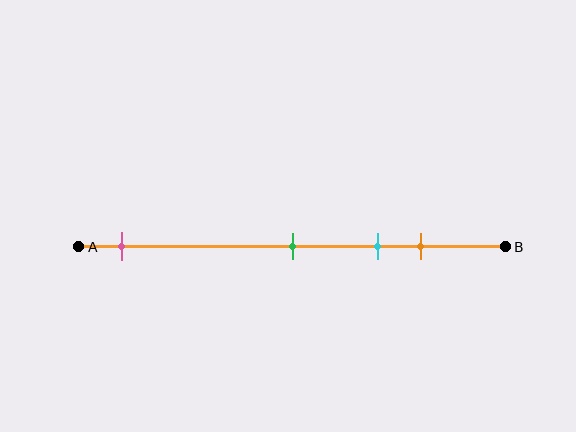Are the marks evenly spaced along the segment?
No, the marks are not evenly spaced.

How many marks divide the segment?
There are 4 marks dividing the segment.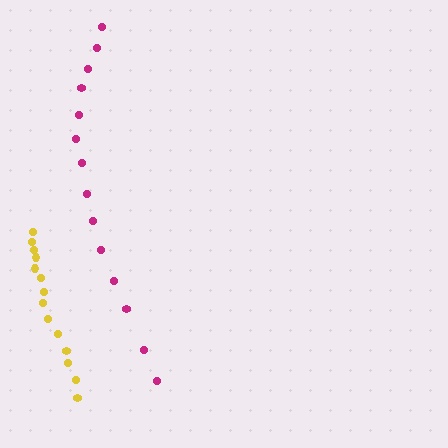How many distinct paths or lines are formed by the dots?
There are 2 distinct paths.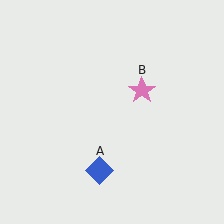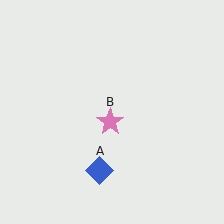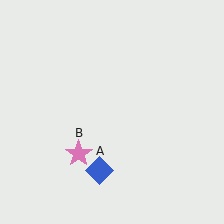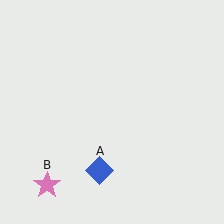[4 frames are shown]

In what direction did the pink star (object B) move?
The pink star (object B) moved down and to the left.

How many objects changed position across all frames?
1 object changed position: pink star (object B).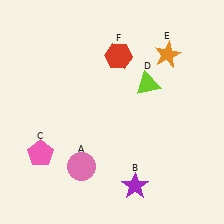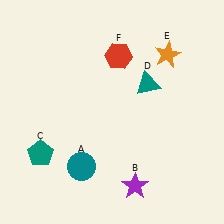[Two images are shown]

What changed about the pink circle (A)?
In Image 1, A is pink. In Image 2, it changed to teal.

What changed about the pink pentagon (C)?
In Image 1, C is pink. In Image 2, it changed to teal.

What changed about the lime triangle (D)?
In Image 1, D is lime. In Image 2, it changed to teal.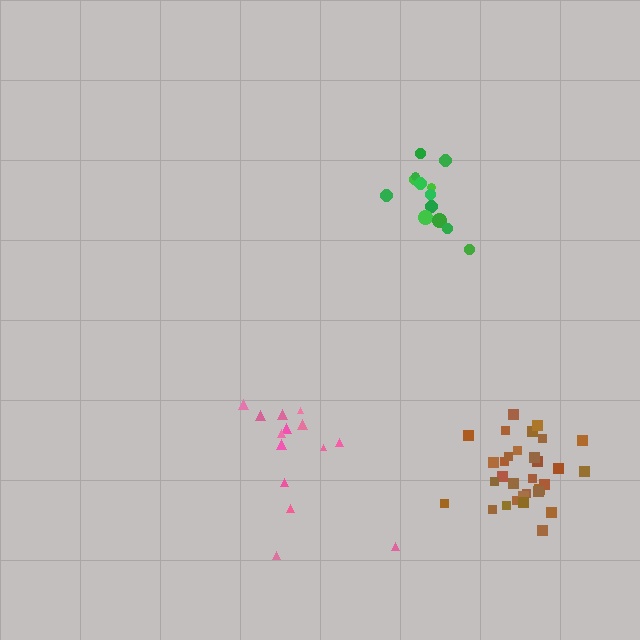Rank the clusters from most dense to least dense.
brown, green, pink.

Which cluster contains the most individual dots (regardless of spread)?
Brown (31).